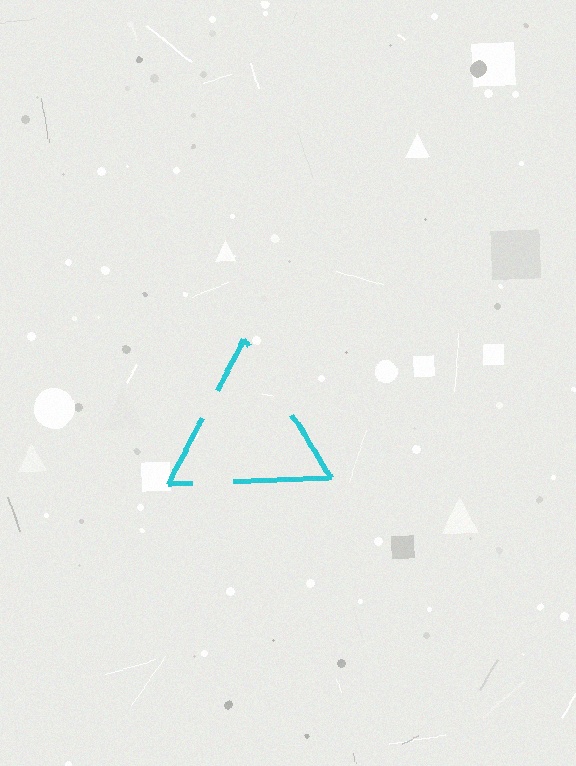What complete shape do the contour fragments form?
The contour fragments form a triangle.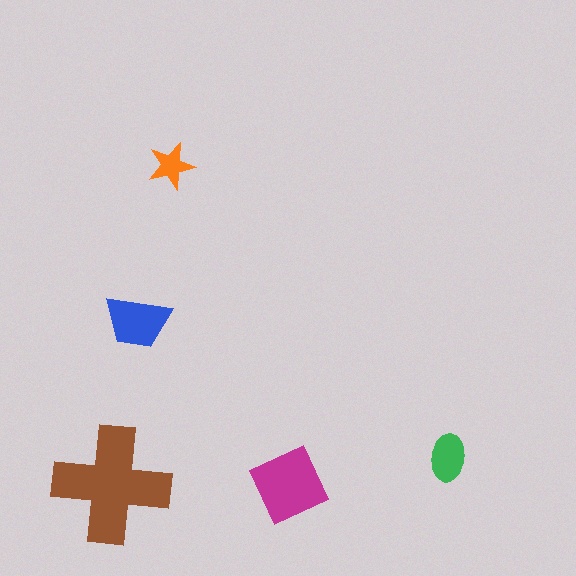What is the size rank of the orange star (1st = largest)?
5th.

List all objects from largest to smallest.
The brown cross, the magenta square, the blue trapezoid, the green ellipse, the orange star.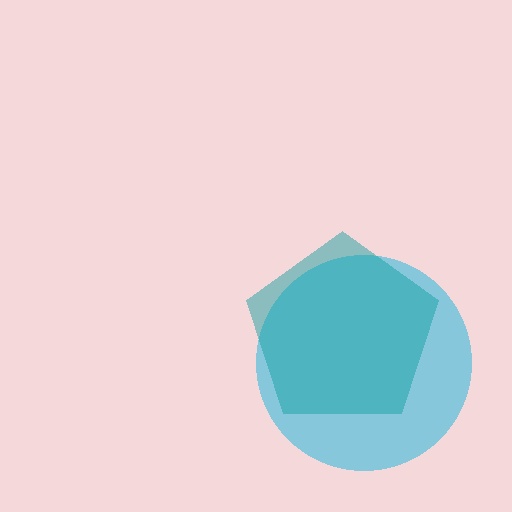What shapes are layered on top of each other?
The layered shapes are: a cyan circle, a teal pentagon.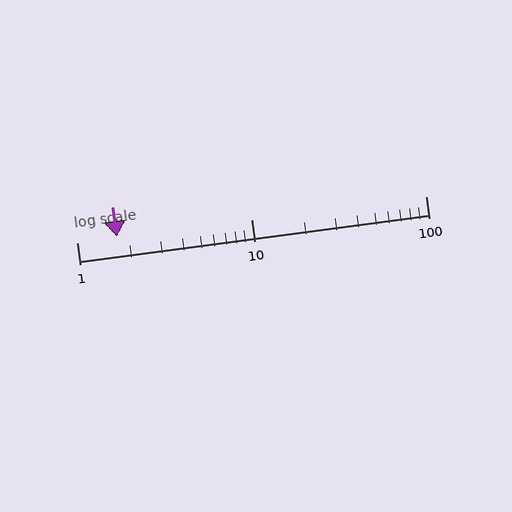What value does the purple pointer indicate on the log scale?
The pointer indicates approximately 1.7.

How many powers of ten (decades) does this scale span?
The scale spans 2 decades, from 1 to 100.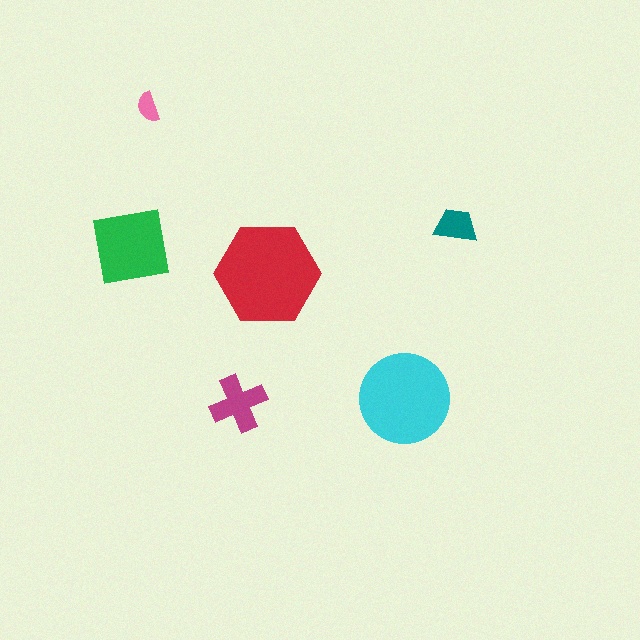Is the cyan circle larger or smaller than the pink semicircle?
Larger.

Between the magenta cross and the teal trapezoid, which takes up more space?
The magenta cross.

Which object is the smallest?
The pink semicircle.